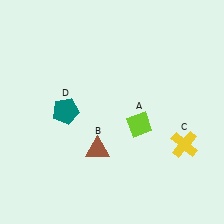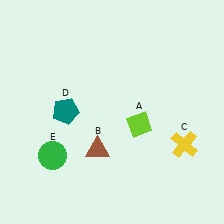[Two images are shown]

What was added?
A green circle (E) was added in Image 2.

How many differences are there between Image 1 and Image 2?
There is 1 difference between the two images.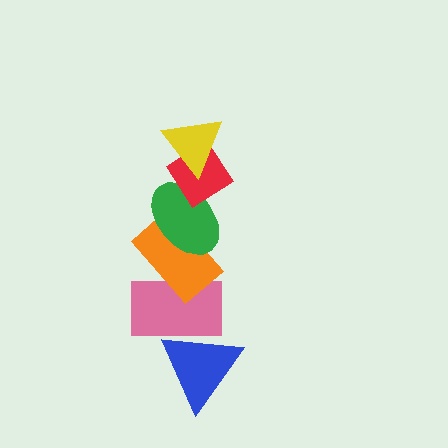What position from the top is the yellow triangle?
The yellow triangle is 1st from the top.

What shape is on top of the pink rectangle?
The orange rectangle is on top of the pink rectangle.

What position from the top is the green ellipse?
The green ellipse is 3rd from the top.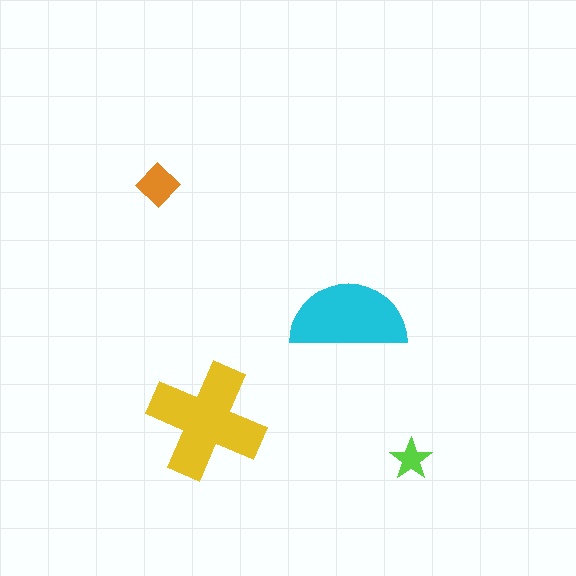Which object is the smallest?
The lime star.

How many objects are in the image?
There are 4 objects in the image.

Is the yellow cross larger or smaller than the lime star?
Larger.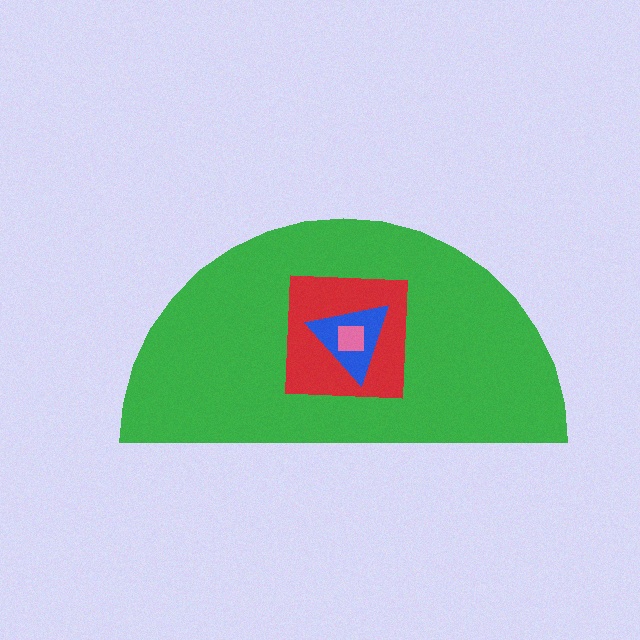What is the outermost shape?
The green semicircle.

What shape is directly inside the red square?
The blue triangle.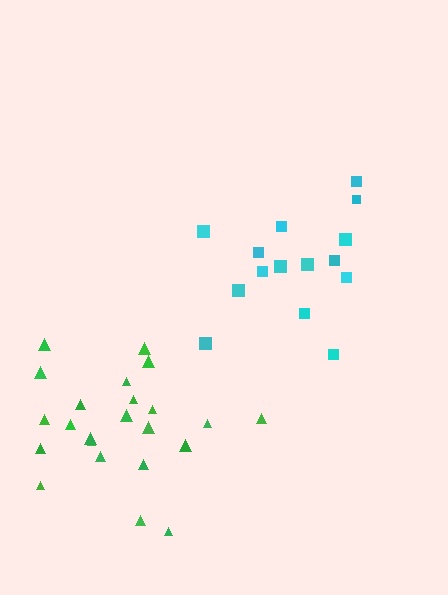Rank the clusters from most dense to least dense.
green, cyan.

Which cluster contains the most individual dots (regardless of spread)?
Green (23).